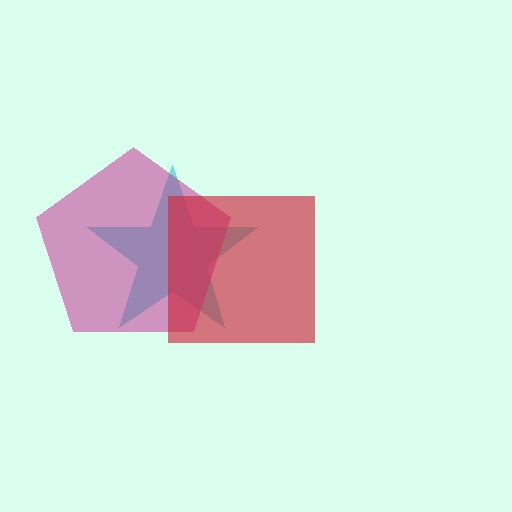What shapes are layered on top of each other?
The layered shapes are: a cyan star, a magenta pentagon, a red square.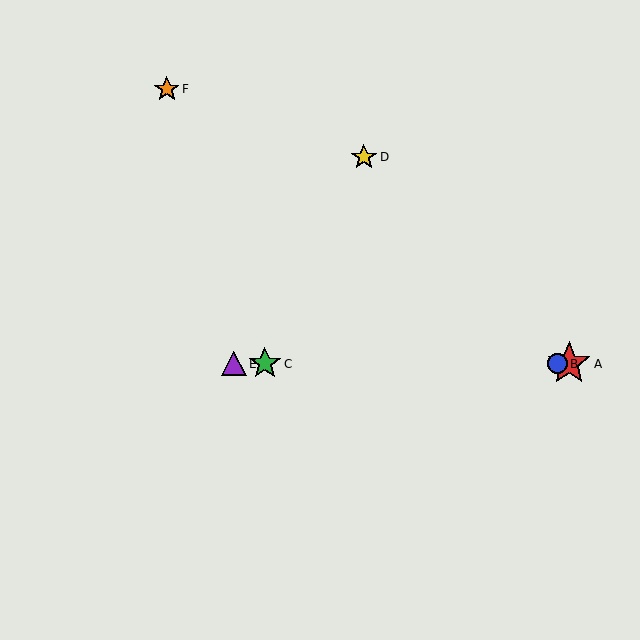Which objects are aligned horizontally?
Objects A, B, C, E are aligned horizontally.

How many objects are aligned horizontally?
4 objects (A, B, C, E) are aligned horizontally.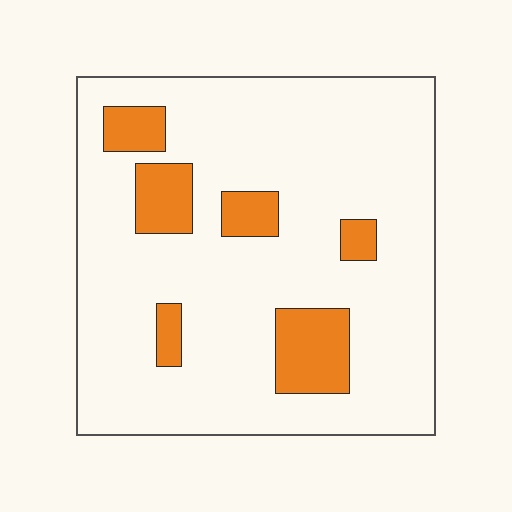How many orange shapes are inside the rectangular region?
6.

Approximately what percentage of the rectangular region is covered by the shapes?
Approximately 15%.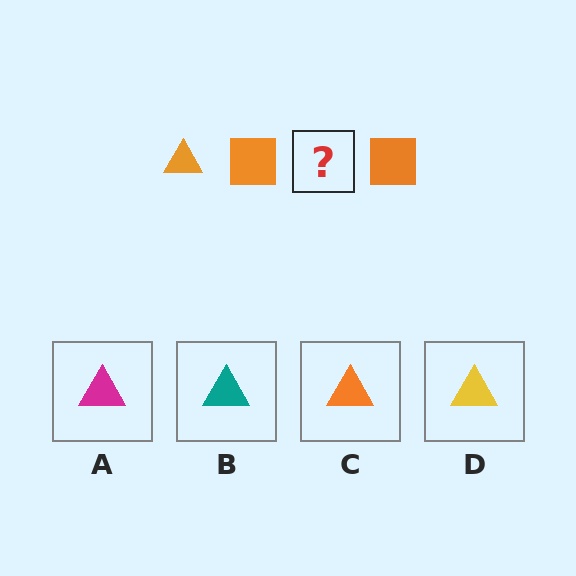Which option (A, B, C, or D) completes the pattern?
C.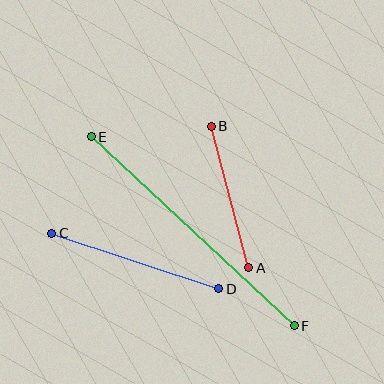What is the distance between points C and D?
The distance is approximately 176 pixels.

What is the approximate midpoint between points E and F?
The midpoint is at approximately (193, 231) pixels.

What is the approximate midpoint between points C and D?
The midpoint is at approximately (135, 261) pixels.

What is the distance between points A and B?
The distance is approximately 146 pixels.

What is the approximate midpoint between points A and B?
The midpoint is at approximately (230, 197) pixels.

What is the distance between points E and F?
The distance is approximately 277 pixels.